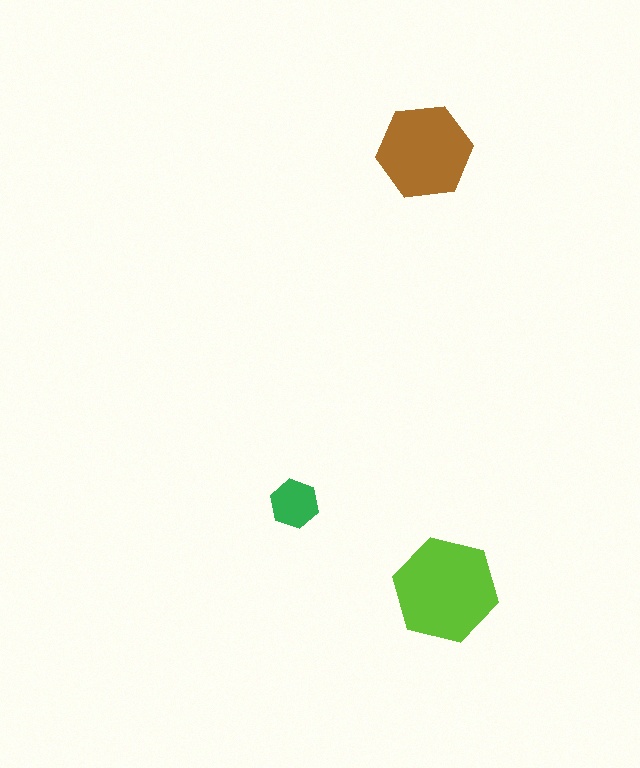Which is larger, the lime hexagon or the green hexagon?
The lime one.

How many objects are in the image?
There are 3 objects in the image.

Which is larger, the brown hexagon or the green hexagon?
The brown one.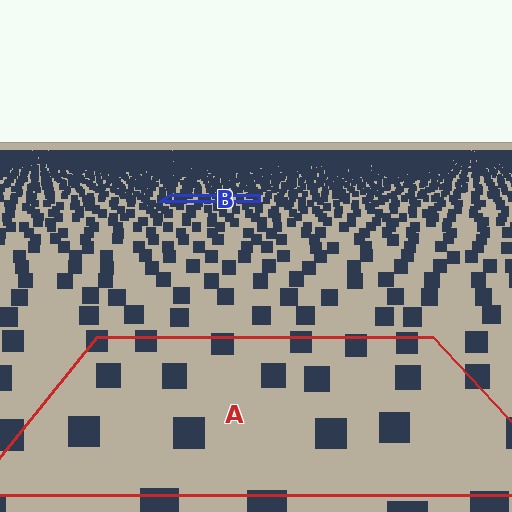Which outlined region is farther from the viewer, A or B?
Region B is farther from the viewer — the texture elements inside it appear smaller and more densely packed.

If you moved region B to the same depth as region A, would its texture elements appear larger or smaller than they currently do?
They would appear larger. At a closer depth, the same texture elements are projected at a bigger on-screen size.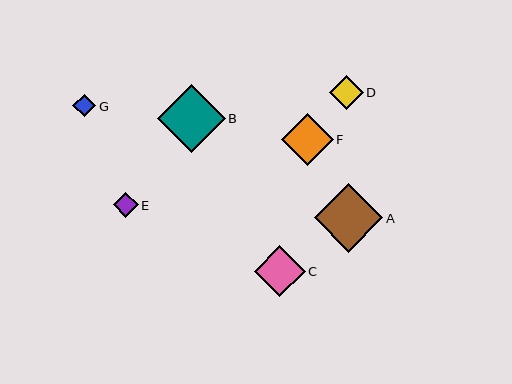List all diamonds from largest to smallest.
From largest to smallest: A, B, F, C, D, E, G.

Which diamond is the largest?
Diamond A is the largest with a size of approximately 68 pixels.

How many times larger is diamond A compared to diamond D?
Diamond A is approximately 2.0 times the size of diamond D.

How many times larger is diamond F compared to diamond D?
Diamond F is approximately 1.5 times the size of diamond D.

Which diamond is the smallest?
Diamond G is the smallest with a size of approximately 23 pixels.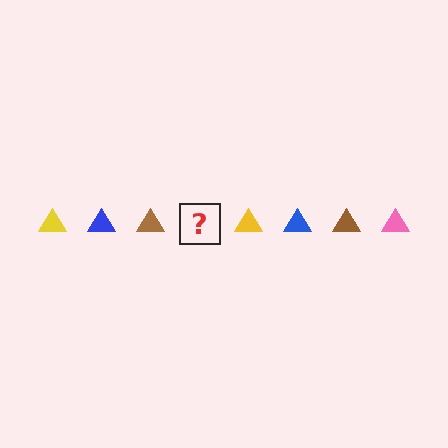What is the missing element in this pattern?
The missing element is a pink triangle.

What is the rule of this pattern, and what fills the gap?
The rule is that the pattern cycles through yellow, blue, brown, pink triangles. The gap should be filled with a pink triangle.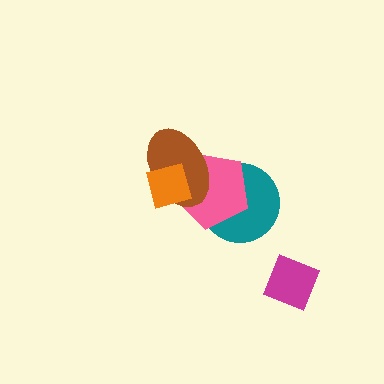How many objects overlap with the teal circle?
2 objects overlap with the teal circle.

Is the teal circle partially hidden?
Yes, it is partially covered by another shape.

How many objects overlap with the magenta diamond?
0 objects overlap with the magenta diamond.